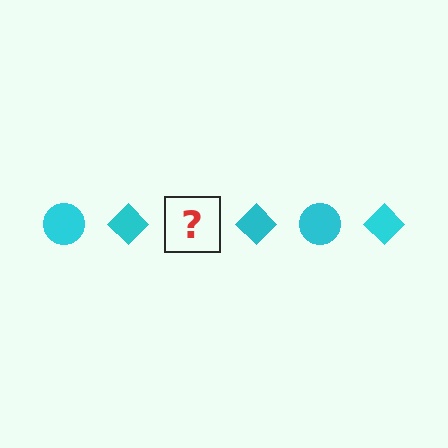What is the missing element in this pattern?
The missing element is a cyan circle.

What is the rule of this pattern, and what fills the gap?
The rule is that the pattern cycles through circle, diamond shapes in cyan. The gap should be filled with a cyan circle.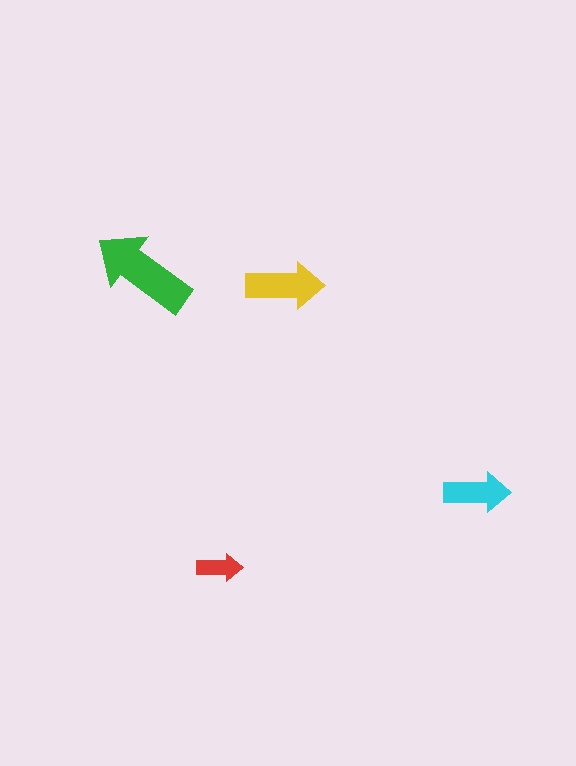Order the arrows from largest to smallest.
the green one, the yellow one, the cyan one, the red one.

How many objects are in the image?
There are 4 objects in the image.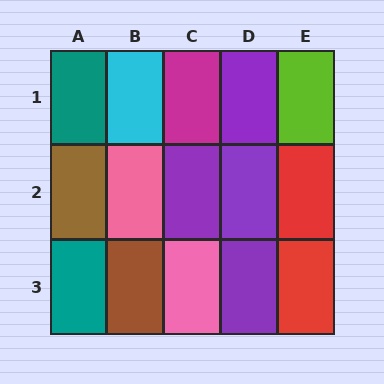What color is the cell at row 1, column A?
Teal.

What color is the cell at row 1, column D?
Purple.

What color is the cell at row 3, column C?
Pink.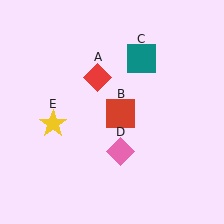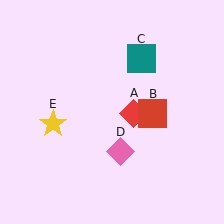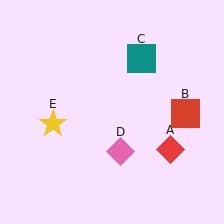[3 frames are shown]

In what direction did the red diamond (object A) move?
The red diamond (object A) moved down and to the right.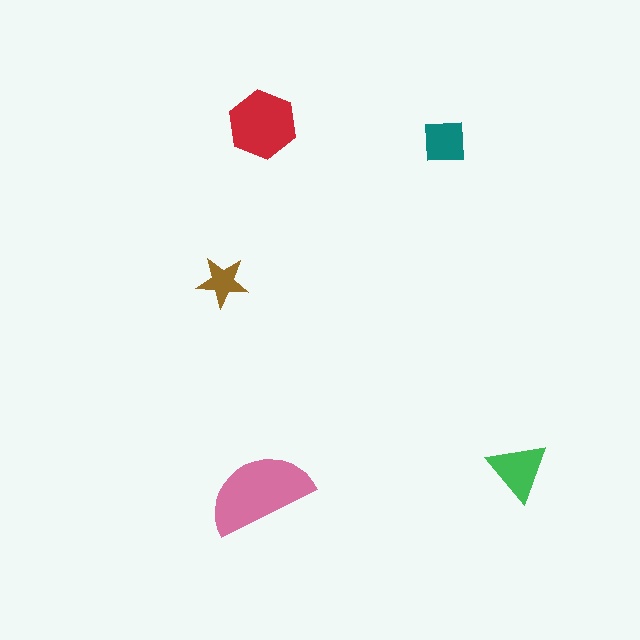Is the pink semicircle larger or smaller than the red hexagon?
Larger.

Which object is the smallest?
The brown star.